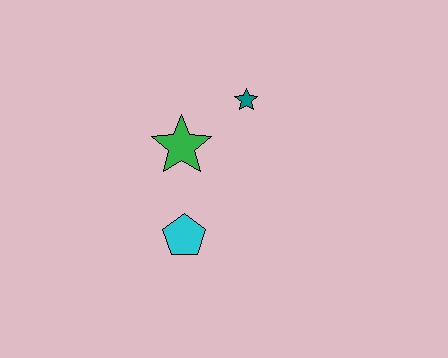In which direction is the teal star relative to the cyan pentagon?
The teal star is above the cyan pentagon.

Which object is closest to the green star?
The teal star is closest to the green star.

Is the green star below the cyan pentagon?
No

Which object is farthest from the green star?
The cyan pentagon is farthest from the green star.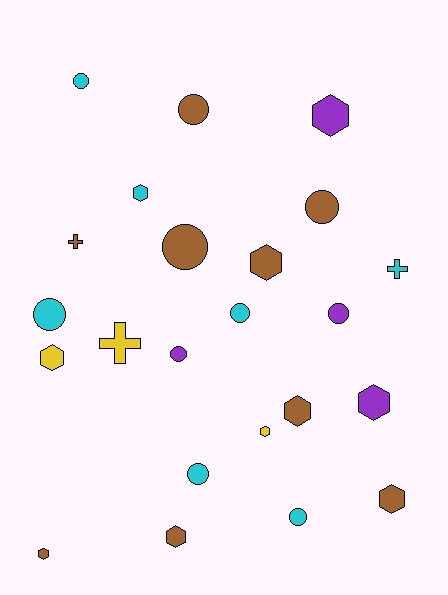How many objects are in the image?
There are 23 objects.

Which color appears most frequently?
Brown, with 9 objects.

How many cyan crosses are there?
There is 1 cyan cross.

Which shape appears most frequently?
Hexagon, with 10 objects.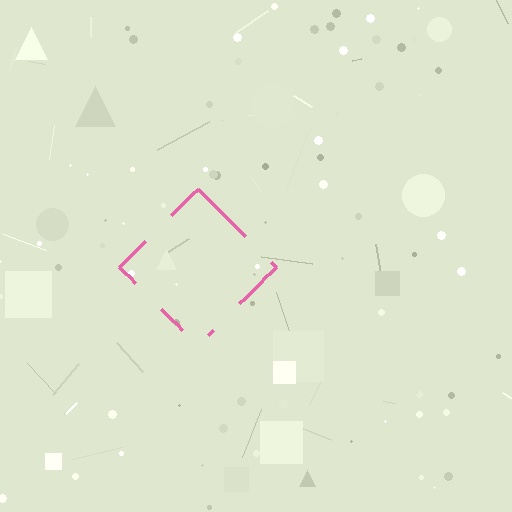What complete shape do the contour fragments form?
The contour fragments form a diamond.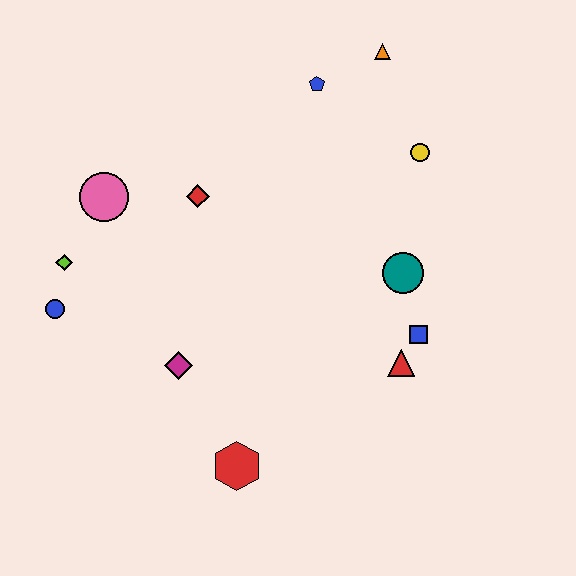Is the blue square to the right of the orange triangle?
Yes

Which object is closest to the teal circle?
The blue square is closest to the teal circle.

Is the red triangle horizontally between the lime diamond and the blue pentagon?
No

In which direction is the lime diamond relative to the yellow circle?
The lime diamond is to the left of the yellow circle.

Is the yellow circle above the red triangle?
Yes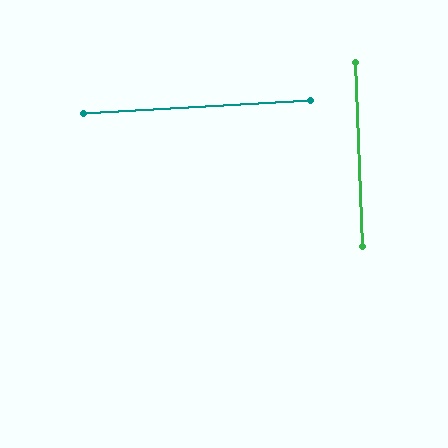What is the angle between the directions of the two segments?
Approximately 89 degrees.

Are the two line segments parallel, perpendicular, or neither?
Perpendicular — they meet at approximately 89°.